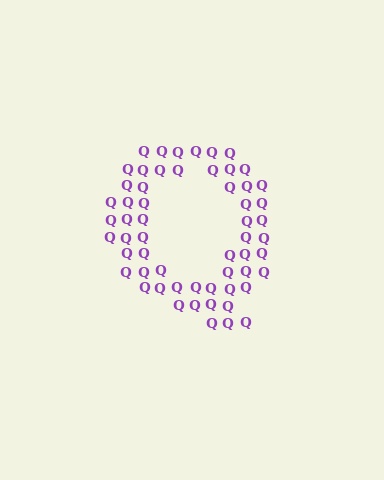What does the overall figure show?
The overall figure shows the letter Q.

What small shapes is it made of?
It is made of small letter Q's.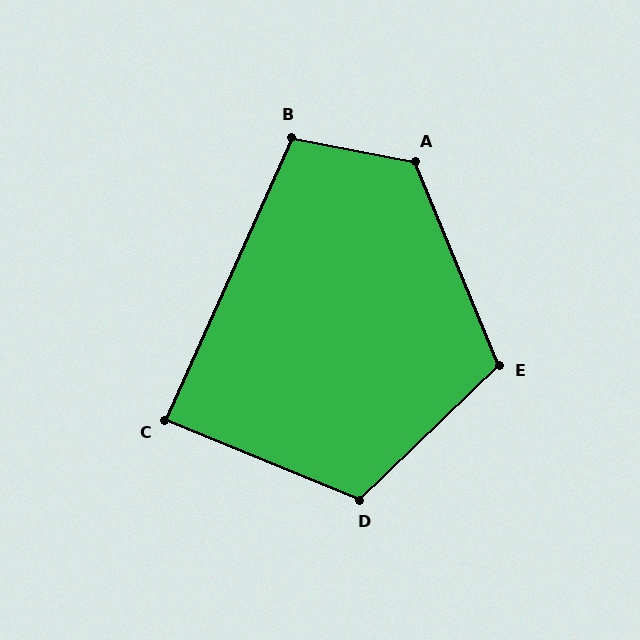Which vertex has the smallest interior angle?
C, at approximately 88 degrees.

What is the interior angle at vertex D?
Approximately 114 degrees (obtuse).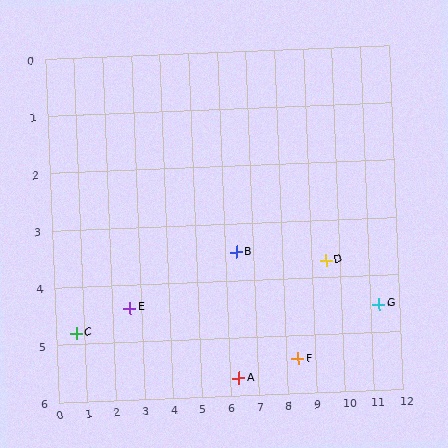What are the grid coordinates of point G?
Point G is at approximately (11.3, 4.5).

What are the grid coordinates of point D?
Point D is at approximately (9.5, 3.7).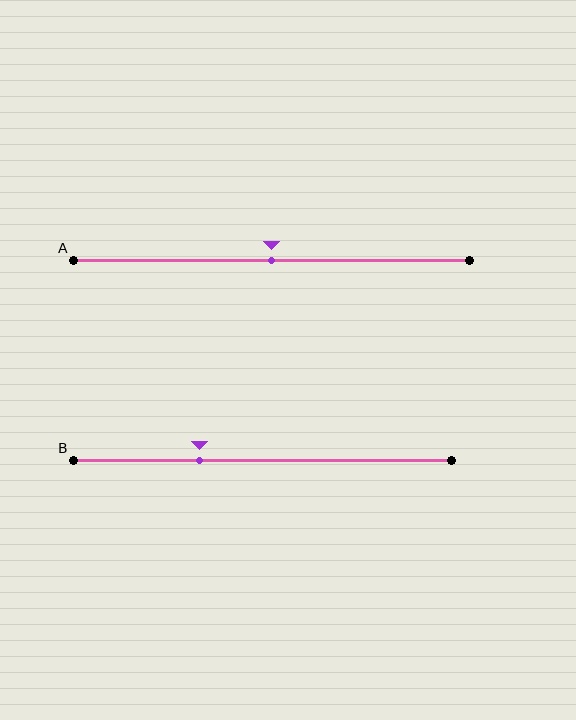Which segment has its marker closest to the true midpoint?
Segment A has its marker closest to the true midpoint.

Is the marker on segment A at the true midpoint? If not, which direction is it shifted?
Yes, the marker on segment A is at the true midpoint.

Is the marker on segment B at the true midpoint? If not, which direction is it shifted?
No, the marker on segment B is shifted to the left by about 17% of the segment length.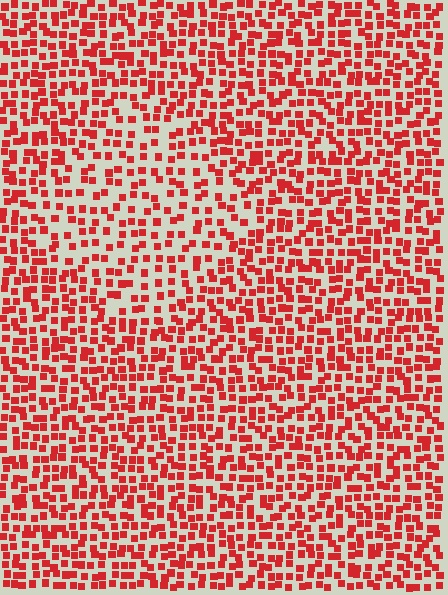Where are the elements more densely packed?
The elements are more densely packed outside the diamond boundary.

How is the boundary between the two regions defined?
The boundary is defined by a change in element density (approximately 1.6x ratio). All elements are the same color, size, and shape.